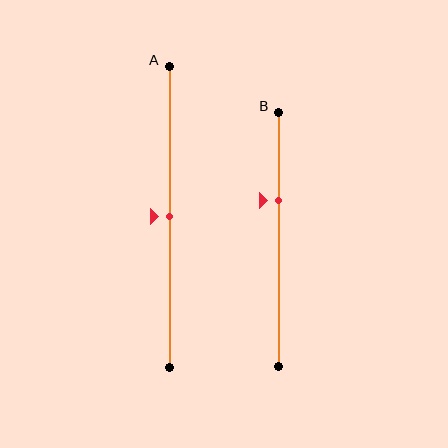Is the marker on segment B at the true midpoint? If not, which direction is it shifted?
No, the marker on segment B is shifted upward by about 16% of the segment length.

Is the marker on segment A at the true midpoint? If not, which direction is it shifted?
Yes, the marker on segment A is at the true midpoint.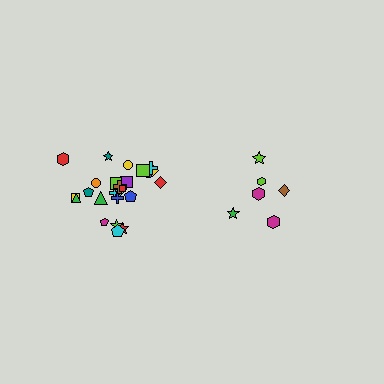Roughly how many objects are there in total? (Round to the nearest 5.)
Roughly 30 objects in total.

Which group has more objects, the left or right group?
The left group.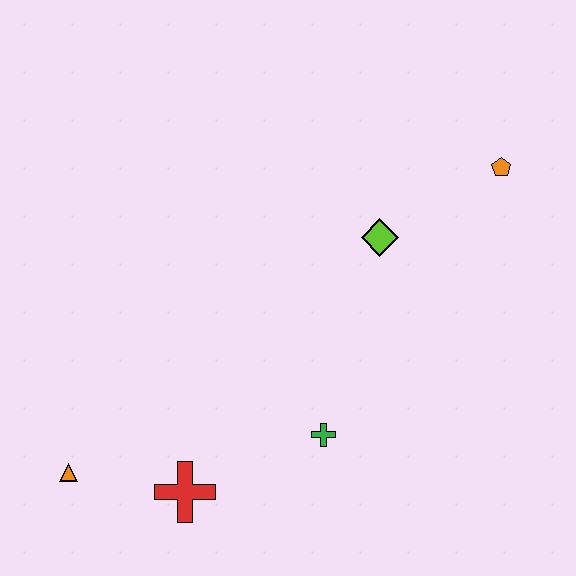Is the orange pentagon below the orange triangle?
No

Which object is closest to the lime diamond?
The orange pentagon is closest to the lime diamond.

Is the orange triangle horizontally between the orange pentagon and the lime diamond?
No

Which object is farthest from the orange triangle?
The orange pentagon is farthest from the orange triangle.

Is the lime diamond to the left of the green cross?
No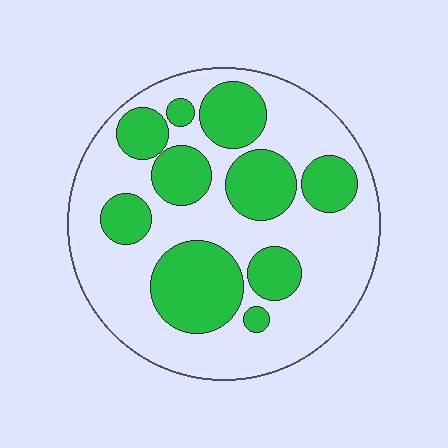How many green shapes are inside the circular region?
10.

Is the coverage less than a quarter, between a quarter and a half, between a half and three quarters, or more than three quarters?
Between a quarter and a half.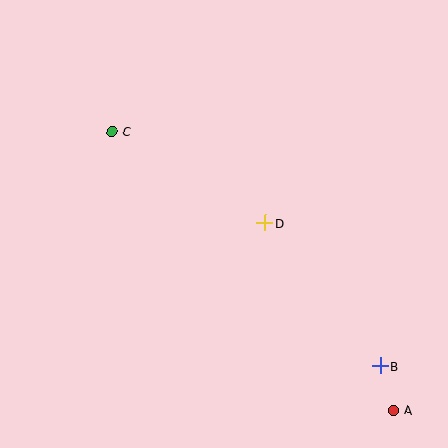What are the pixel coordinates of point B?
Point B is at (380, 366).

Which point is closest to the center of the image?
Point D at (265, 223) is closest to the center.